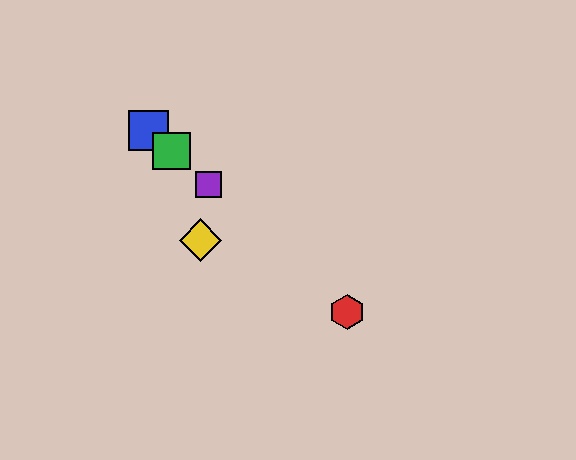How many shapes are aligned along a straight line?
4 shapes (the red hexagon, the blue square, the green square, the purple square) are aligned along a straight line.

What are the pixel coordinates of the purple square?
The purple square is at (208, 185).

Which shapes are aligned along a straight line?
The red hexagon, the blue square, the green square, the purple square are aligned along a straight line.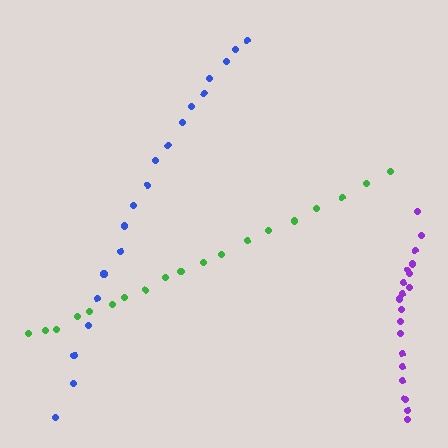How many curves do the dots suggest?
There are 3 distinct paths.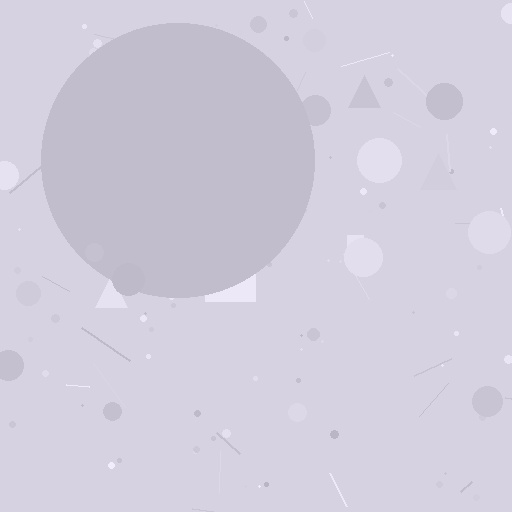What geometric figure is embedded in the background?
A circle is embedded in the background.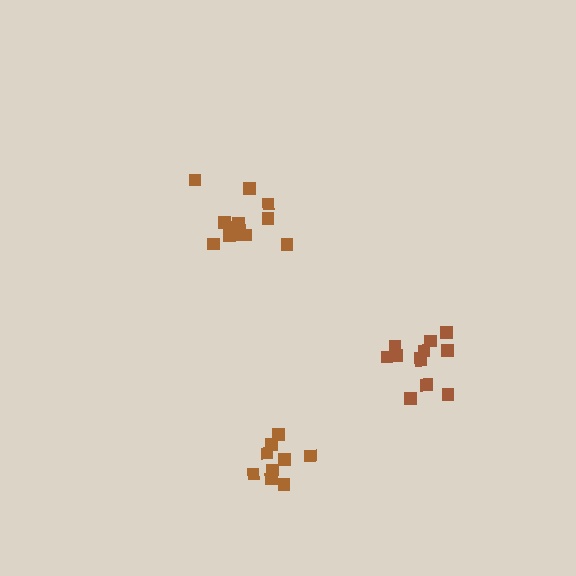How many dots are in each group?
Group 1: 9 dots, Group 2: 13 dots, Group 3: 12 dots (34 total).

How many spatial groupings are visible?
There are 3 spatial groupings.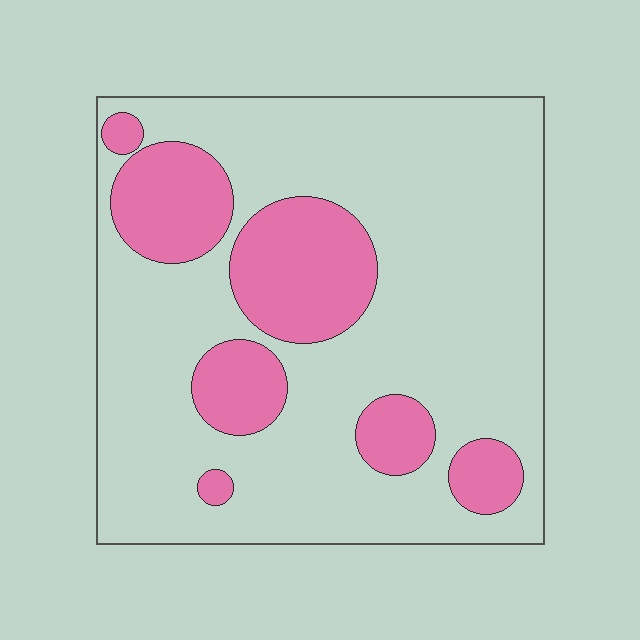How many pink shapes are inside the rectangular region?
7.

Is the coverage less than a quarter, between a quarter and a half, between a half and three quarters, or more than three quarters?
Less than a quarter.